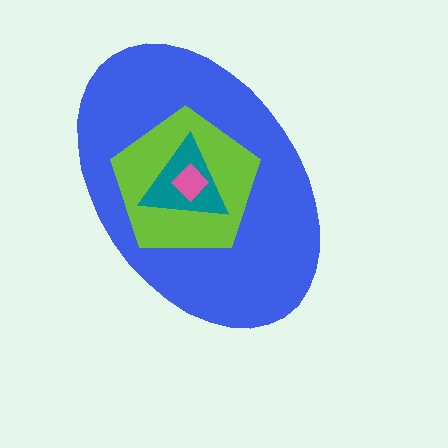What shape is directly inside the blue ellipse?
The lime pentagon.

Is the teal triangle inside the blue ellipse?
Yes.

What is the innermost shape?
The pink diamond.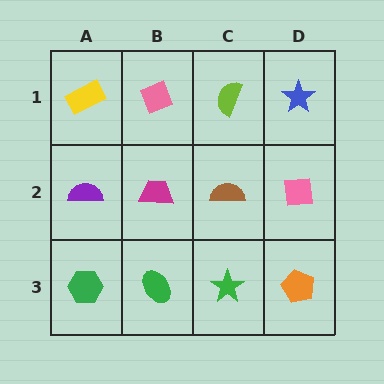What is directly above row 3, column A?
A purple semicircle.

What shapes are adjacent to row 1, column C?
A brown semicircle (row 2, column C), a pink diamond (row 1, column B), a blue star (row 1, column D).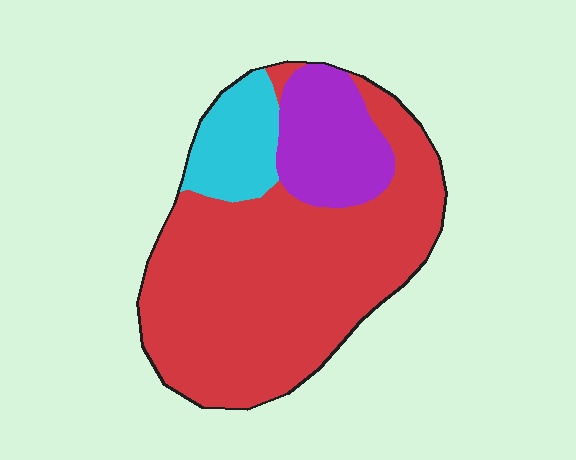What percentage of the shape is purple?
Purple covers around 15% of the shape.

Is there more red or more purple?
Red.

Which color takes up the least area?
Cyan, at roughly 15%.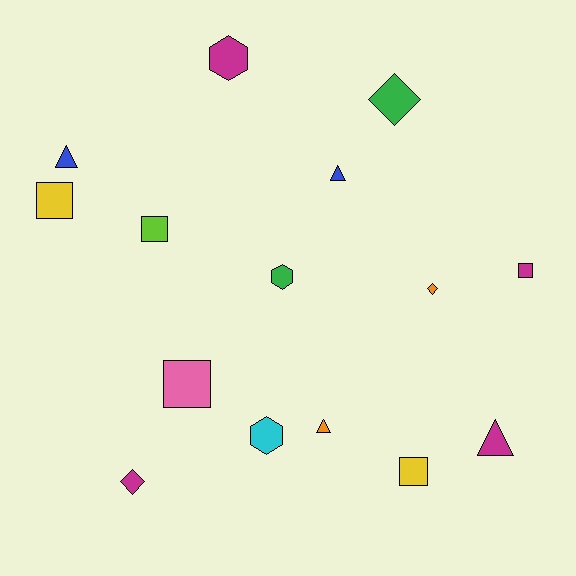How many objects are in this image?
There are 15 objects.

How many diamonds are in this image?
There are 3 diamonds.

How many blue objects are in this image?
There are 2 blue objects.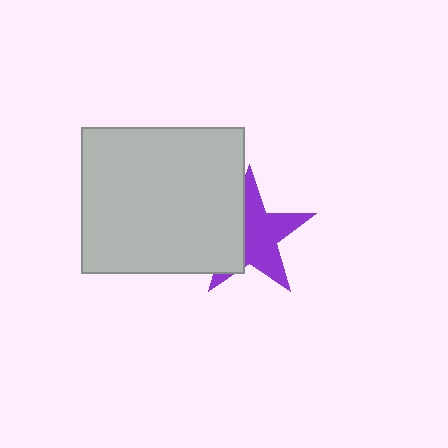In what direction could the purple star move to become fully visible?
The purple star could move right. That would shift it out from behind the light gray rectangle entirely.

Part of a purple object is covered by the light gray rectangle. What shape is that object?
It is a star.